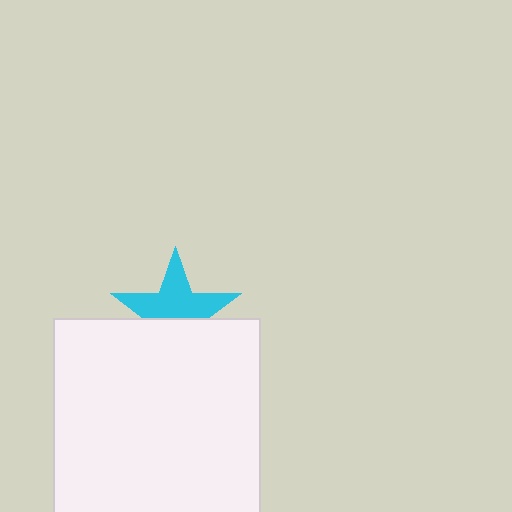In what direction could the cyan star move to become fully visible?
The cyan star could move up. That would shift it out from behind the white rectangle entirely.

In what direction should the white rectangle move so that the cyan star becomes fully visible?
The white rectangle should move down. That is the shortest direction to clear the overlap and leave the cyan star fully visible.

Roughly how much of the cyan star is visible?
About half of it is visible (roughly 57%).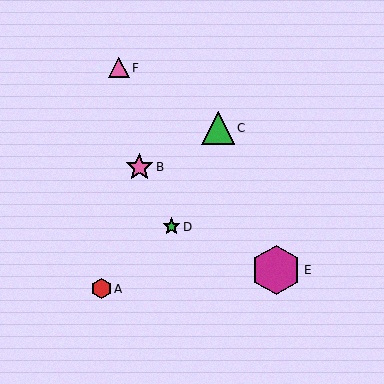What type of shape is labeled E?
Shape E is a magenta hexagon.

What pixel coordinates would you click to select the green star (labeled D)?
Click at (172, 227) to select the green star D.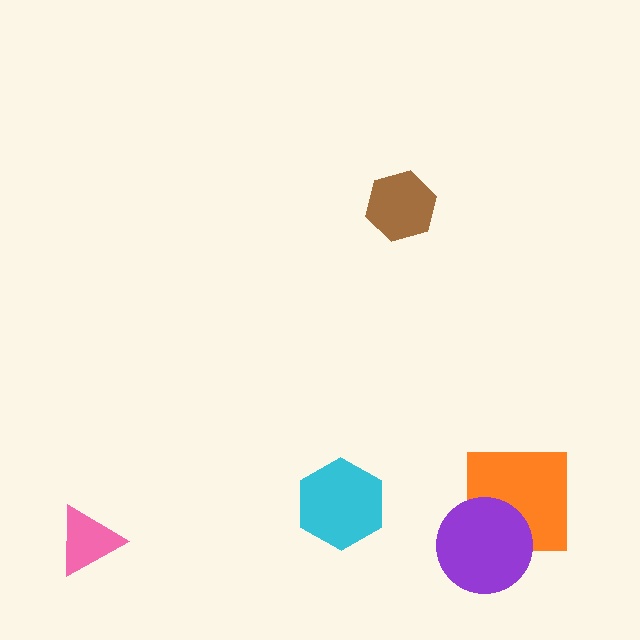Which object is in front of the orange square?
The purple circle is in front of the orange square.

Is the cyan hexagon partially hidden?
No, no other shape covers it.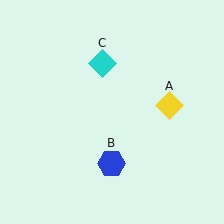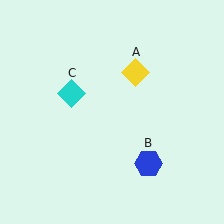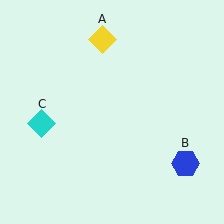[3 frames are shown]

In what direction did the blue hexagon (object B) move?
The blue hexagon (object B) moved right.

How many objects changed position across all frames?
3 objects changed position: yellow diamond (object A), blue hexagon (object B), cyan diamond (object C).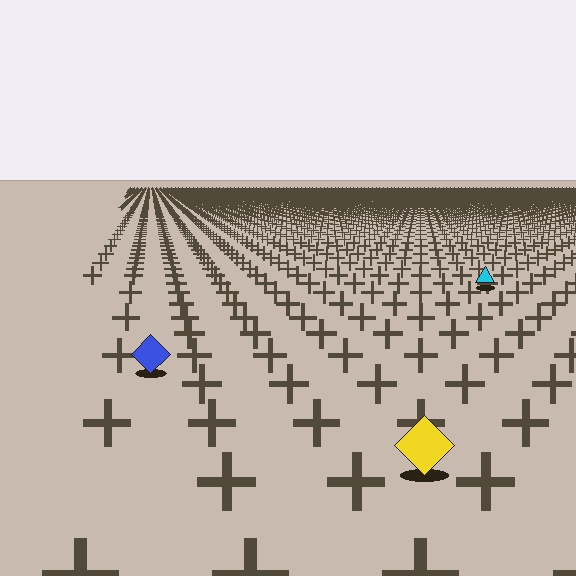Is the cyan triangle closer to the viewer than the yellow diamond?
No. The yellow diamond is closer — you can tell from the texture gradient: the ground texture is coarser near it.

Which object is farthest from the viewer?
The cyan triangle is farthest from the viewer. It appears smaller and the ground texture around it is denser.